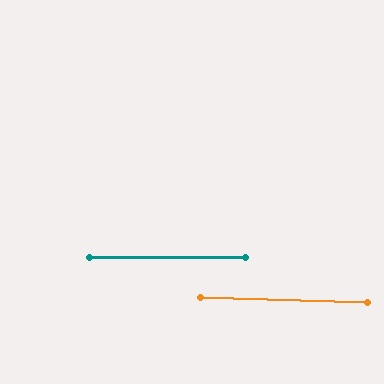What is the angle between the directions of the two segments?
Approximately 2 degrees.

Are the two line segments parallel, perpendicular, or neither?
Parallel — their directions differ by only 1.9°.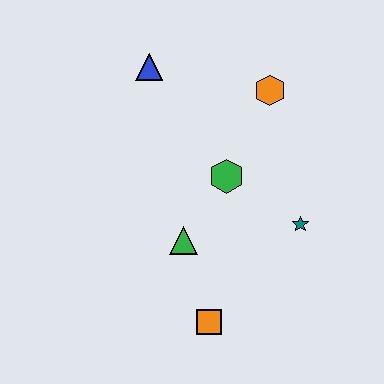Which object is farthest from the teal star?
The blue triangle is farthest from the teal star.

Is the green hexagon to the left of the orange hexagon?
Yes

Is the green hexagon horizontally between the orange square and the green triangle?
No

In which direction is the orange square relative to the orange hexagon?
The orange square is below the orange hexagon.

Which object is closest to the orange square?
The green triangle is closest to the orange square.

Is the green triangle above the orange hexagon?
No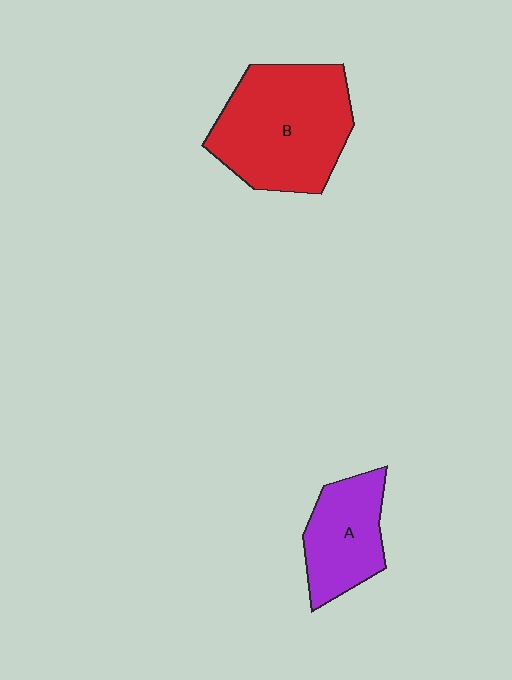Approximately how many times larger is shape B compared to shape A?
Approximately 1.8 times.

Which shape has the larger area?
Shape B (red).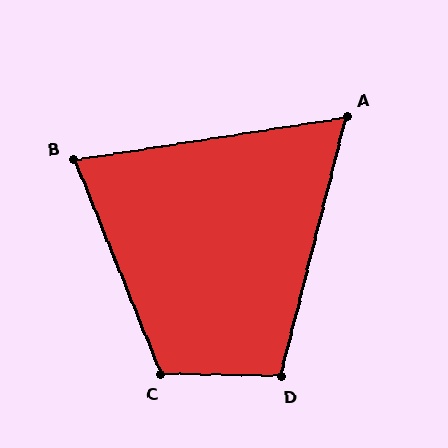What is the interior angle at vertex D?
Approximately 103 degrees (obtuse).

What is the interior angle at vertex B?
Approximately 77 degrees (acute).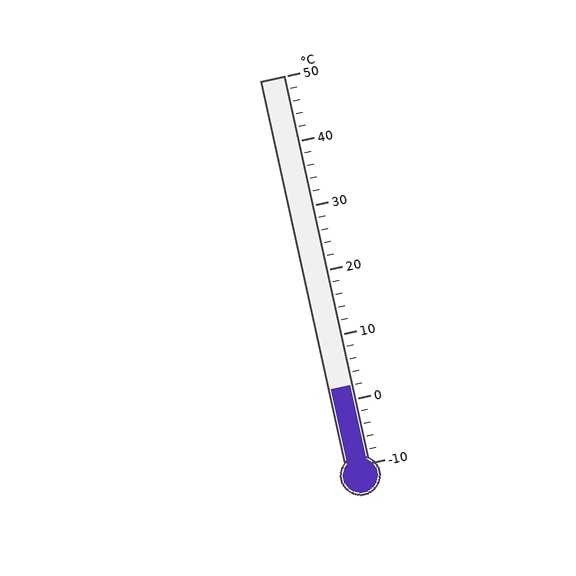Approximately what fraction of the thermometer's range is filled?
The thermometer is filled to approximately 20% of its range.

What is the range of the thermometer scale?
The thermometer scale ranges from -10°C to 50°C.